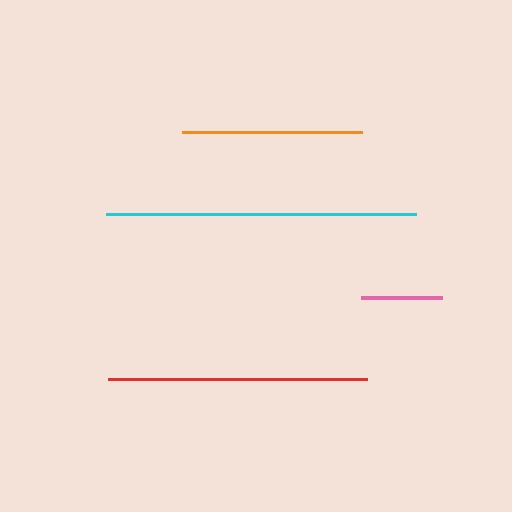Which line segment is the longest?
The cyan line is the longest at approximately 309 pixels.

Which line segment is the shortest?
The pink line is the shortest at approximately 81 pixels.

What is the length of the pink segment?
The pink segment is approximately 81 pixels long.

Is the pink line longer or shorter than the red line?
The red line is longer than the pink line.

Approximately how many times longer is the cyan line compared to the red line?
The cyan line is approximately 1.2 times the length of the red line.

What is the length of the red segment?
The red segment is approximately 259 pixels long.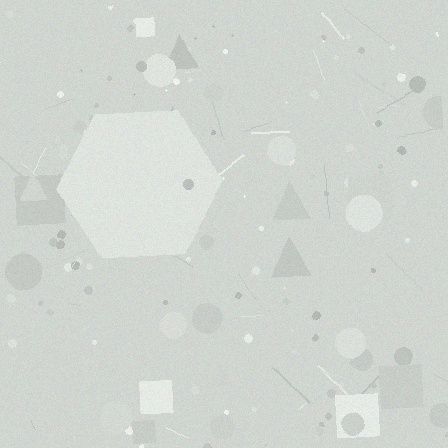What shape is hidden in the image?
A hexagon is hidden in the image.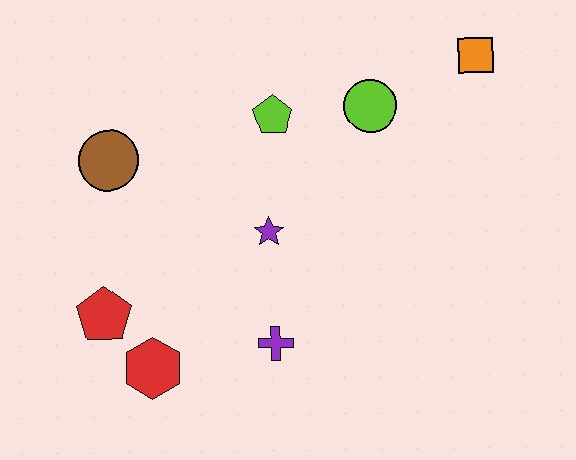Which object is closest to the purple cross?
The purple star is closest to the purple cross.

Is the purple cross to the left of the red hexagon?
No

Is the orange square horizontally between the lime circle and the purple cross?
No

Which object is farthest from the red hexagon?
The orange square is farthest from the red hexagon.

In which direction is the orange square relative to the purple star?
The orange square is to the right of the purple star.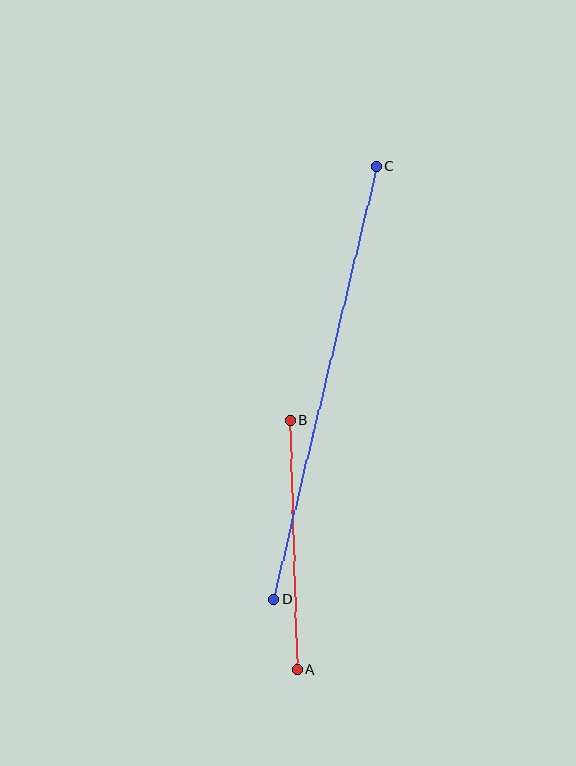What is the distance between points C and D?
The distance is approximately 445 pixels.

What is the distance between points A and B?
The distance is approximately 250 pixels.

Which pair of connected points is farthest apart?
Points C and D are farthest apart.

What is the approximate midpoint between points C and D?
The midpoint is at approximately (325, 383) pixels.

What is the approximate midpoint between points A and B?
The midpoint is at approximately (294, 545) pixels.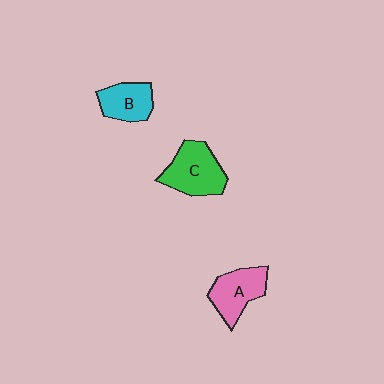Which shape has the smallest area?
Shape B (cyan).